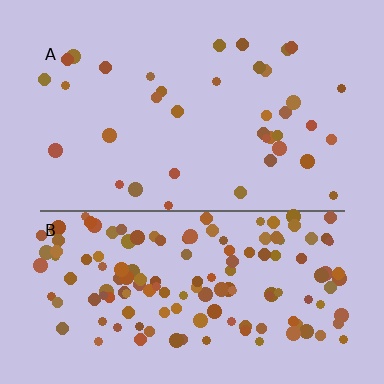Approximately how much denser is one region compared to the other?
Approximately 3.9× — region B over region A.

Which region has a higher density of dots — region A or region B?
B (the bottom).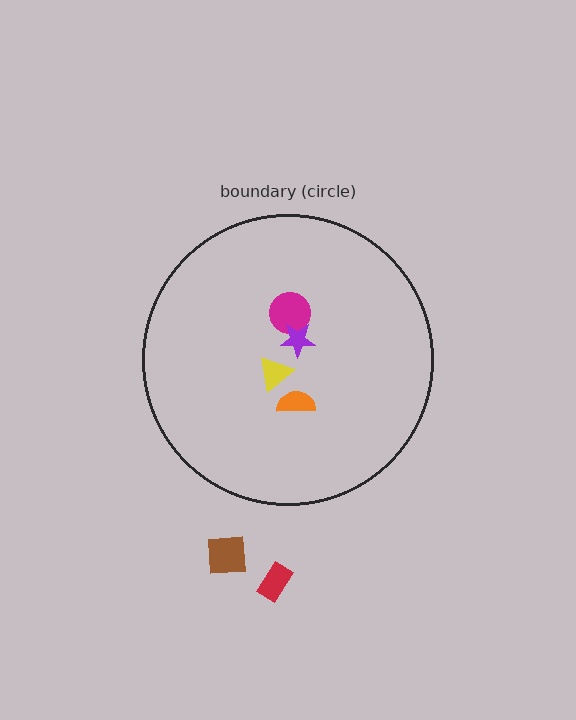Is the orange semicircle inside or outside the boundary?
Inside.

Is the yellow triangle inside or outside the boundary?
Inside.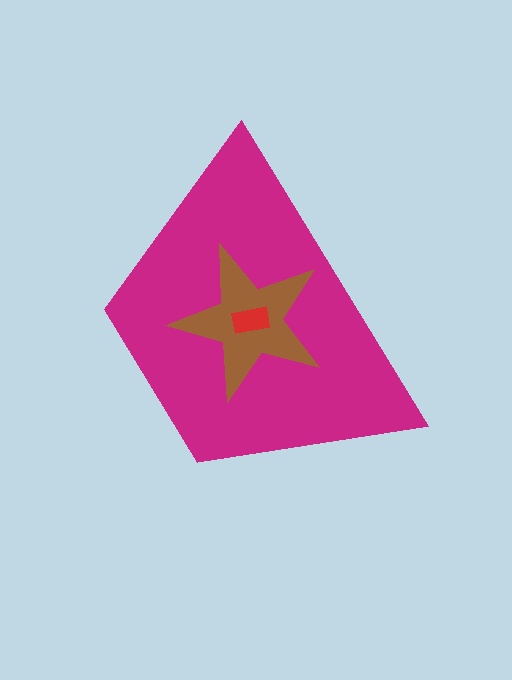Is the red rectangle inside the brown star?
Yes.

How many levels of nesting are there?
3.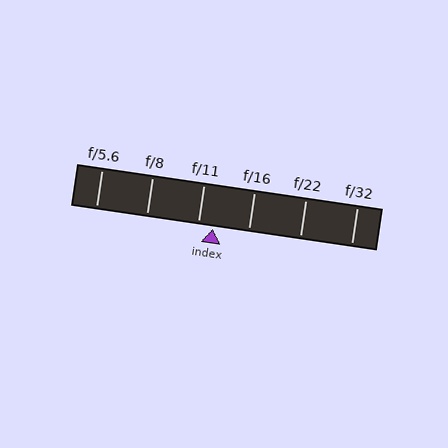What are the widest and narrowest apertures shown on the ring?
The widest aperture shown is f/5.6 and the narrowest is f/32.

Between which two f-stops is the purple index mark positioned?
The index mark is between f/11 and f/16.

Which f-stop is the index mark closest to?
The index mark is closest to f/11.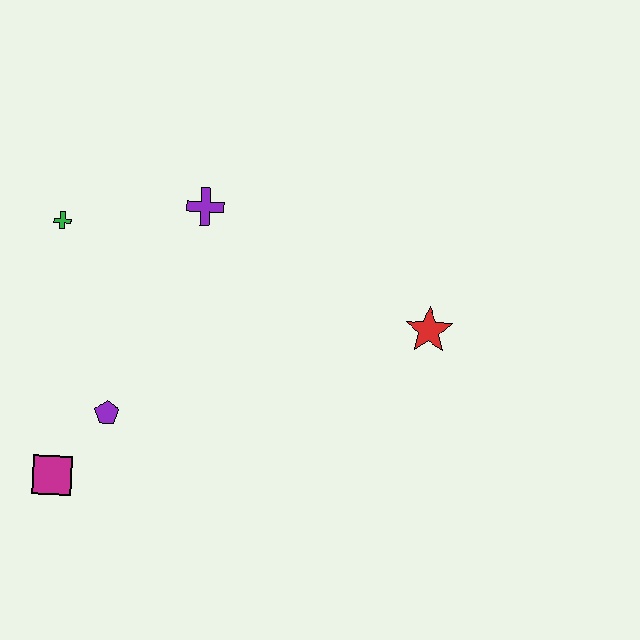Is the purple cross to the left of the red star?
Yes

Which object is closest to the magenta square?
The purple pentagon is closest to the magenta square.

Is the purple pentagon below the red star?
Yes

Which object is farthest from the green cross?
The red star is farthest from the green cross.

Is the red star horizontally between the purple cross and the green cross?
No